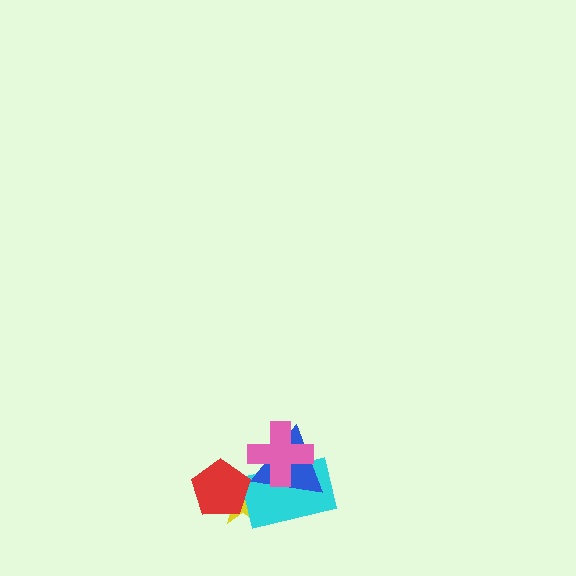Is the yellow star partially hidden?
Yes, it is partially covered by another shape.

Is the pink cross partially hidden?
No, no other shape covers it.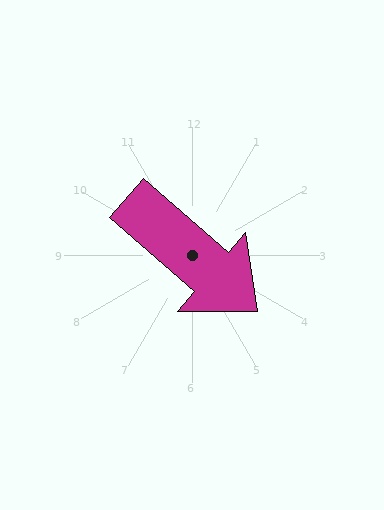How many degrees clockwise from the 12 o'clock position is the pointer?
Approximately 131 degrees.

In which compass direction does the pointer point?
Southeast.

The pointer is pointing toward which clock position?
Roughly 4 o'clock.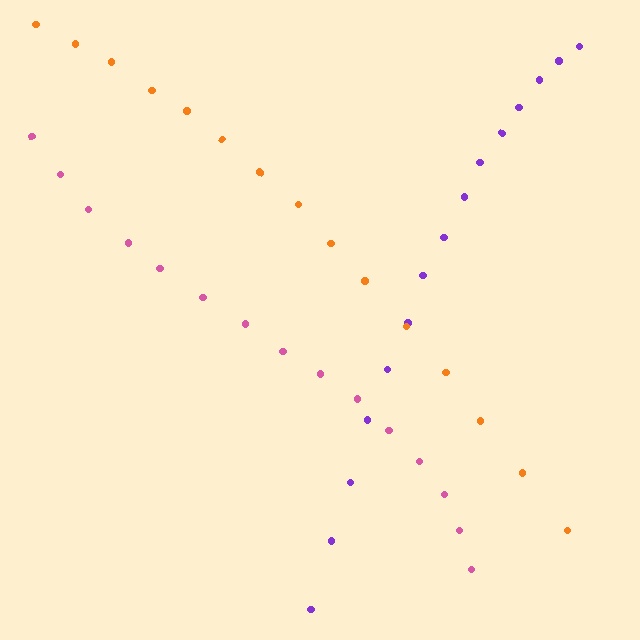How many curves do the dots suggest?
There are 3 distinct paths.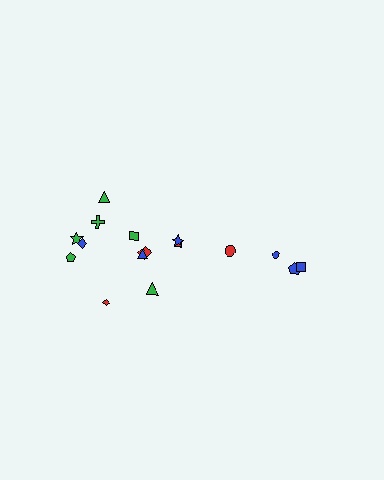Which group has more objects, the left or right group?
The left group.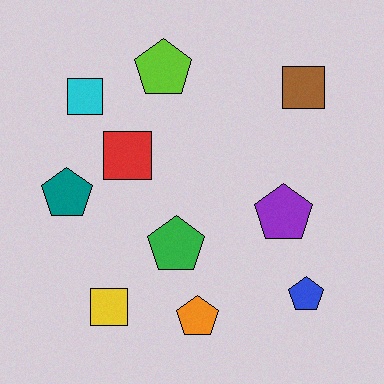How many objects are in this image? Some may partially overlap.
There are 10 objects.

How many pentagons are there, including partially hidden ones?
There are 6 pentagons.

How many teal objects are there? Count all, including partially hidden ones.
There is 1 teal object.